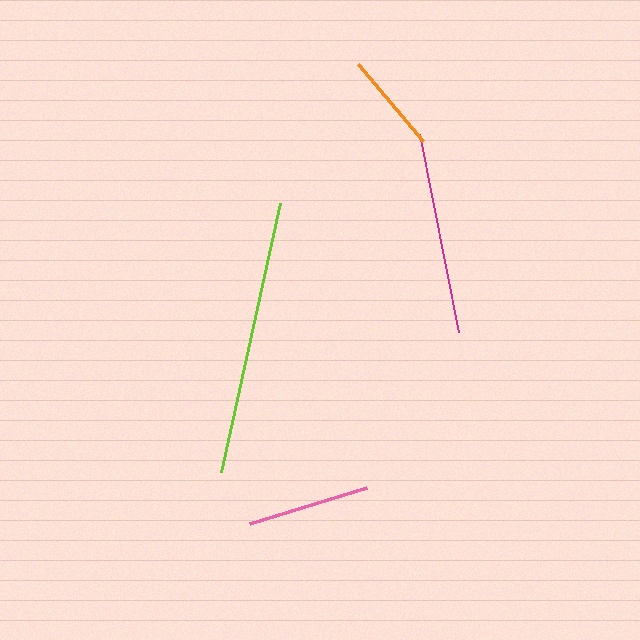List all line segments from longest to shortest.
From longest to shortest: lime, magenta, pink, orange.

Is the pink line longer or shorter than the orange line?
The pink line is longer than the orange line.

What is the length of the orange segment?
The orange segment is approximately 101 pixels long.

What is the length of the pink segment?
The pink segment is approximately 122 pixels long.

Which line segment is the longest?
The lime line is the longest at approximately 275 pixels.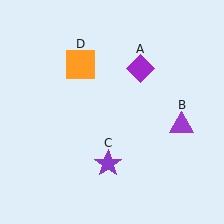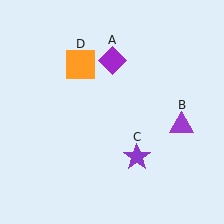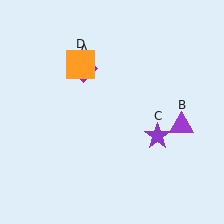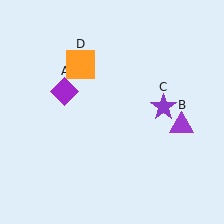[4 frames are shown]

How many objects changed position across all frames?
2 objects changed position: purple diamond (object A), purple star (object C).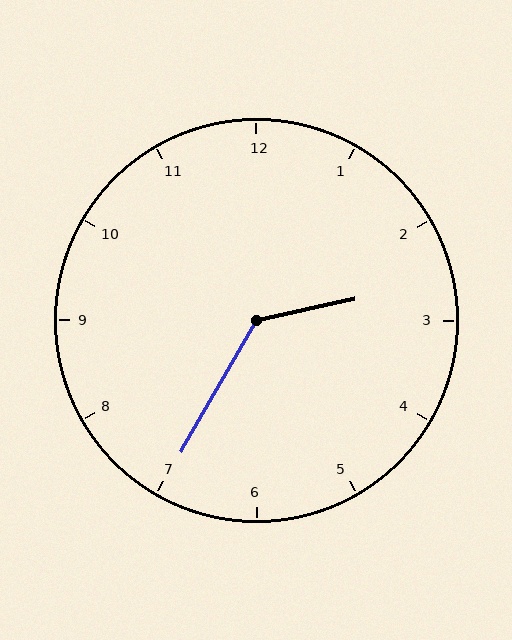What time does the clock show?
2:35.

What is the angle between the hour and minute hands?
Approximately 132 degrees.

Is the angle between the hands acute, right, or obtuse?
It is obtuse.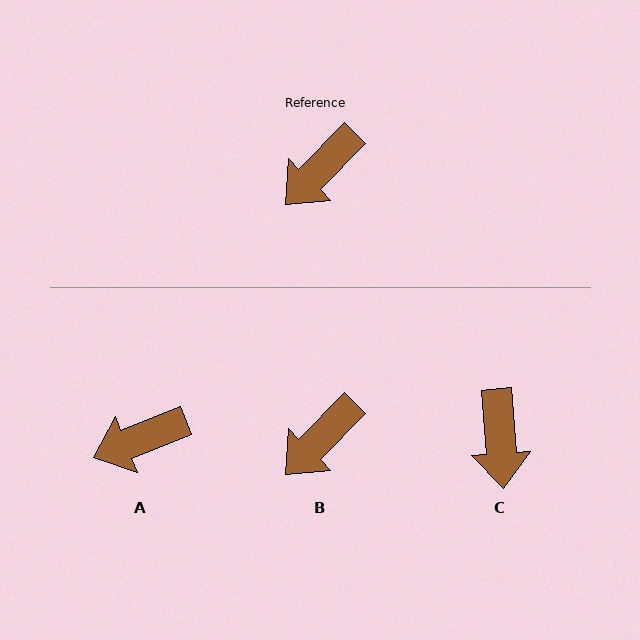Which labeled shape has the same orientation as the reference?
B.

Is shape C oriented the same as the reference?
No, it is off by about 49 degrees.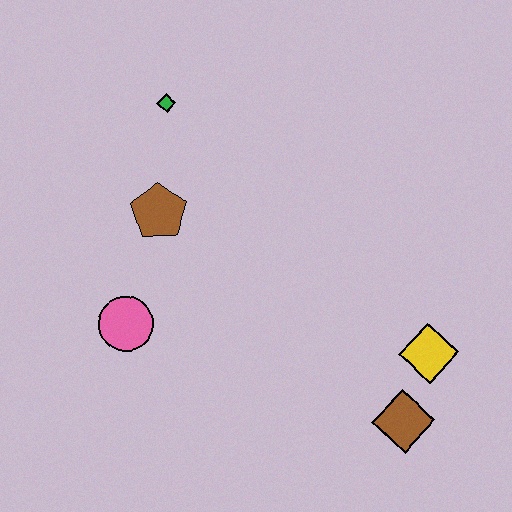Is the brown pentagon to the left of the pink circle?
No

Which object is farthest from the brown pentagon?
The brown diamond is farthest from the brown pentagon.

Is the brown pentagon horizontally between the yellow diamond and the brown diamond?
No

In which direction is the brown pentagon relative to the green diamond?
The brown pentagon is below the green diamond.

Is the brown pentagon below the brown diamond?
No